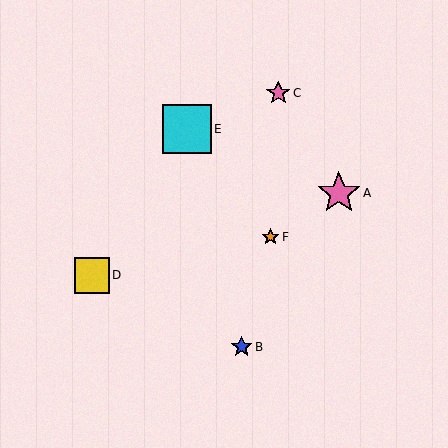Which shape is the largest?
The cyan square (labeled E) is the largest.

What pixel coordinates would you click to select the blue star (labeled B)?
Click at (242, 347) to select the blue star B.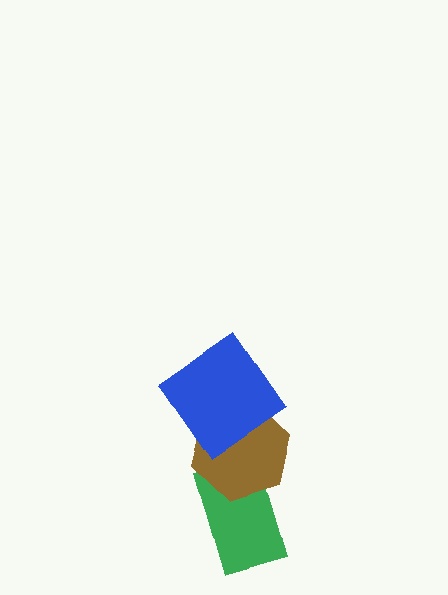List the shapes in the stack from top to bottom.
From top to bottom: the blue diamond, the brown hexagon, the green rectangle.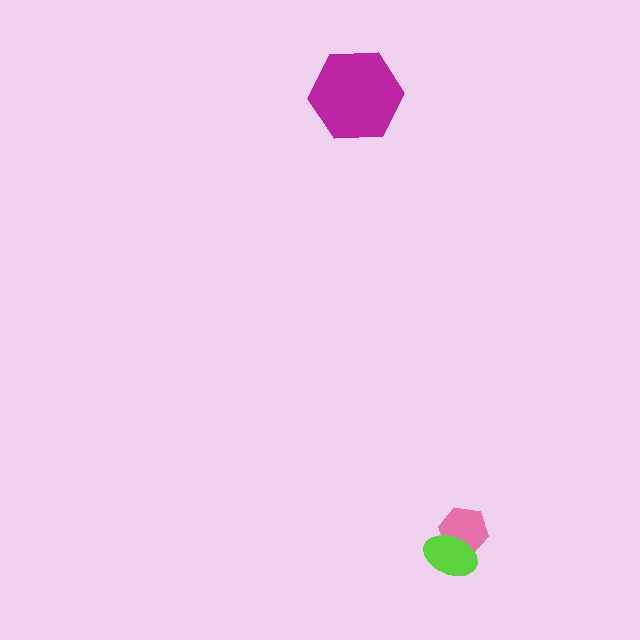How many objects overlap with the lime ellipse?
1 object overlaps with the lime ellipse.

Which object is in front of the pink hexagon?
The lime ellipse is in front of the pink hexagon.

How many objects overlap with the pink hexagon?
1 object overlaps with the pink hexagon.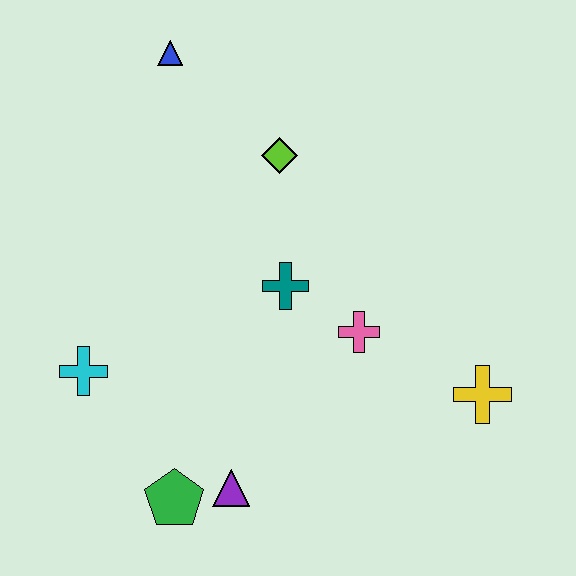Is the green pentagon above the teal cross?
No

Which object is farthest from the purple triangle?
The blue triangle is farthest from the purple triangle.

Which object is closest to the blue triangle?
The lime diamond is closest to the blue triangle.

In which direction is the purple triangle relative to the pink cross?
The purple triangle is below the pink cross.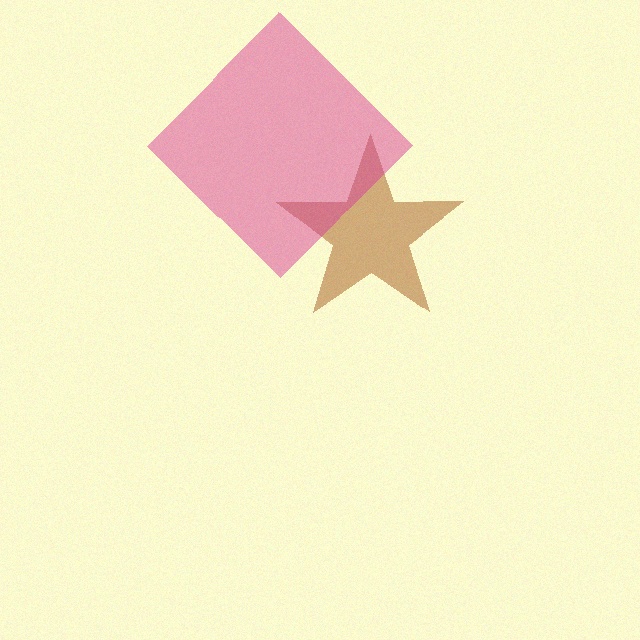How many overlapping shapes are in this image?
There are 2 overlapping shapes in the image.